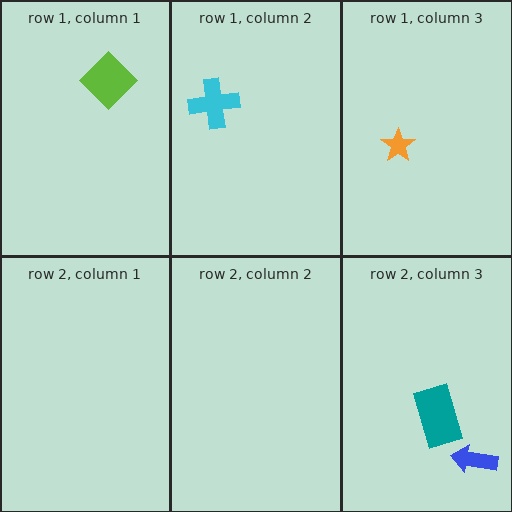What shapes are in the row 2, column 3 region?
The teal rectangle, the blue arrow.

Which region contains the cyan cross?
The row 1, column 2 region.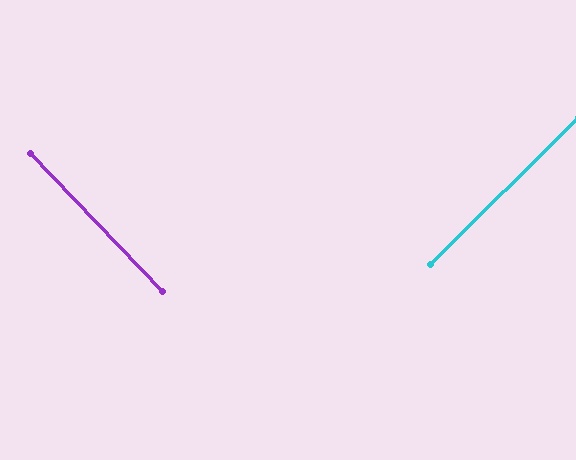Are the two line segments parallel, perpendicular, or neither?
Perpendicular — they meet at approximately 89°.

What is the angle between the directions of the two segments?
Approximately 89 degrees.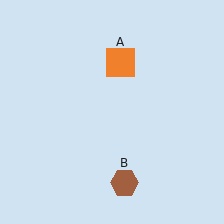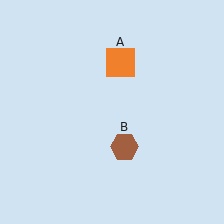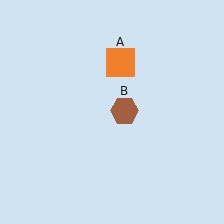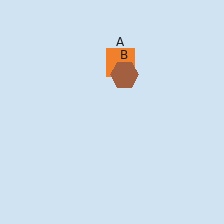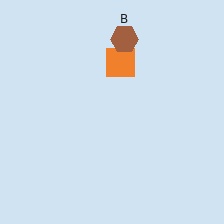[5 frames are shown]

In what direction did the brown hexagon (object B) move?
The brown hexagon (object B) moved up.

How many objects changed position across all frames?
1 object changed position: brown hexagon (object B).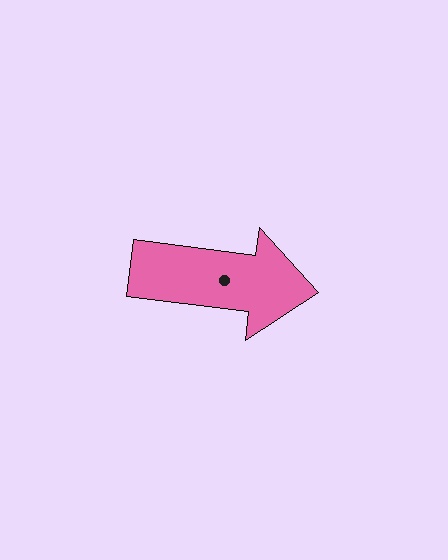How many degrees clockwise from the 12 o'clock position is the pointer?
Approximately 97 degrees.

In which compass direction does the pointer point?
East.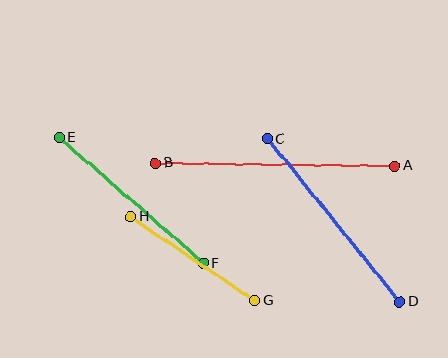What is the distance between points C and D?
The distance is approximately 210 pixels.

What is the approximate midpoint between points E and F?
The midpoint is at approximately (131, 200) pixels.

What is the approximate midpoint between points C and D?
The midpoint is at approximately (334, 220) pixels.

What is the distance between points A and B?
The distance is approximately 239 pixels.